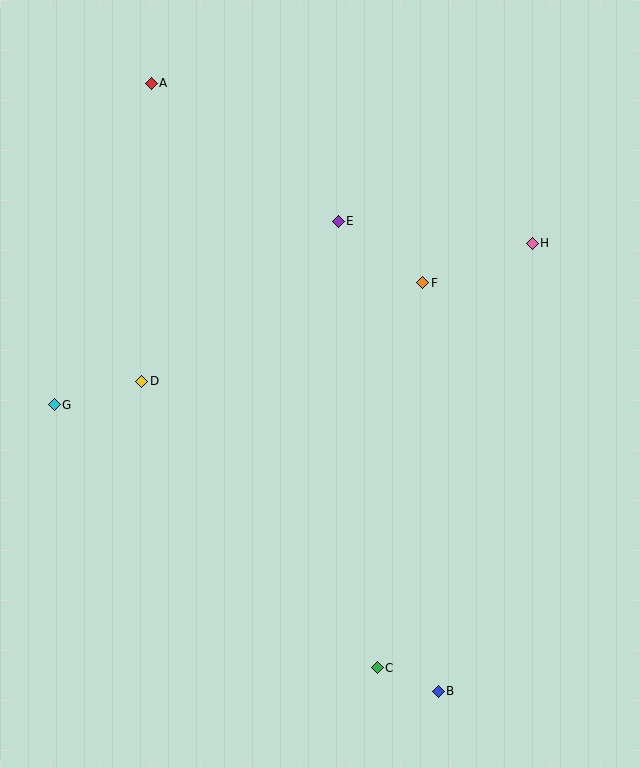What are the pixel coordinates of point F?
Point F is at (423, 283).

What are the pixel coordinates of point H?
Point H is at (532, 243).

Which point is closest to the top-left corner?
Point A is closest to the top-left corner.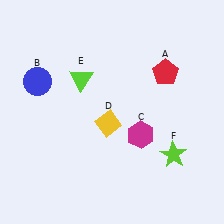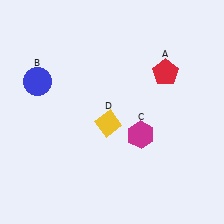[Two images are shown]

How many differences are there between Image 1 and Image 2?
There are 2 differences between the two images.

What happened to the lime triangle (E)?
The lime triangle (E) was removed in Image 2. It was in the top-left area of Image 1.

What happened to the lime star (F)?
The lime star (F) was removed in Image 2. It was in the bottom-right area of Image 1.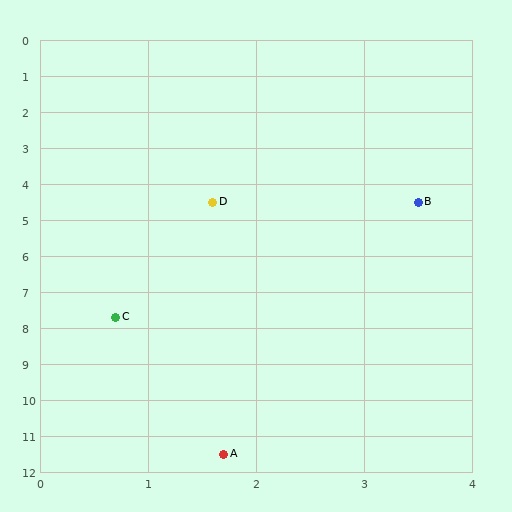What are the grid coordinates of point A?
Point A is at approximately (1.7, 11.5).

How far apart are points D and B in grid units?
Points D and B are about 1.9 grid units apart.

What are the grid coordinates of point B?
Point B is at approximately (3.5, 4.5).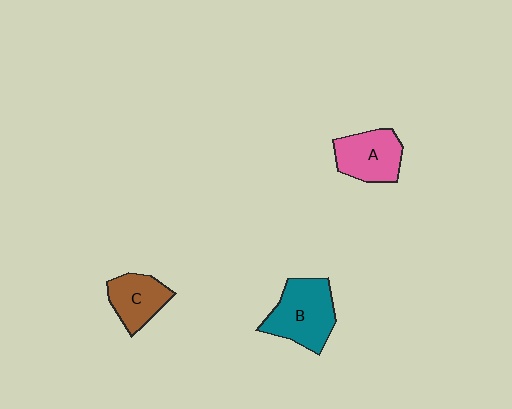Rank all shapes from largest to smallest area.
From largest to smallest: B (teal), A (pink), C (brown).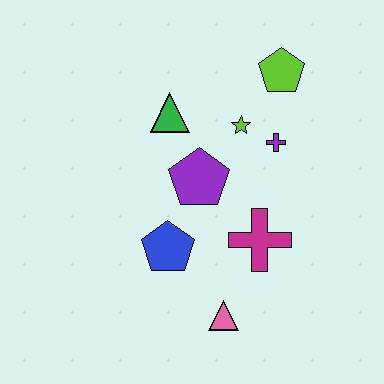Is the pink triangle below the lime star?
Yes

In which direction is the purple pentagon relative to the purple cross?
The purple pentagon is to the left of the purple cross.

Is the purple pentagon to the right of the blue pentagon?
Yes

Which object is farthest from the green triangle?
The pink triangle is farthest from the green triangle.